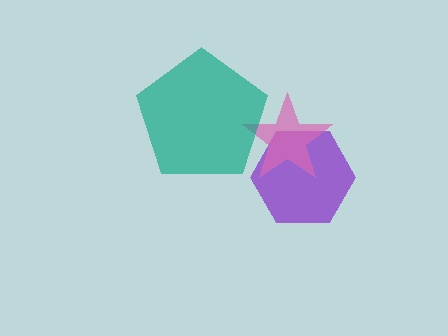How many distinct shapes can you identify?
There are 3 distinct shapes: a purple hexagon, a pink star, a teal pentagon.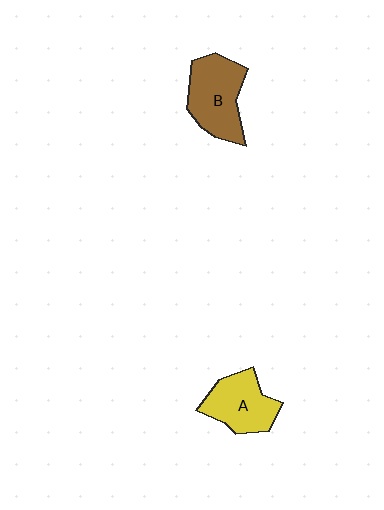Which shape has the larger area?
Shape B (brown).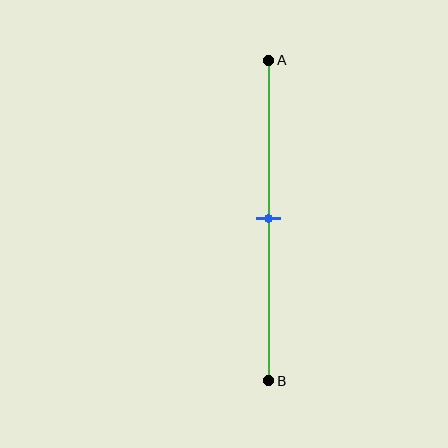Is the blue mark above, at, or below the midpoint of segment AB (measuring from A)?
The blue mark is approximately at the midpoint of segment AB.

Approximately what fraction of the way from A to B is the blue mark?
The blue mark is approximately 50% of the way from A to B.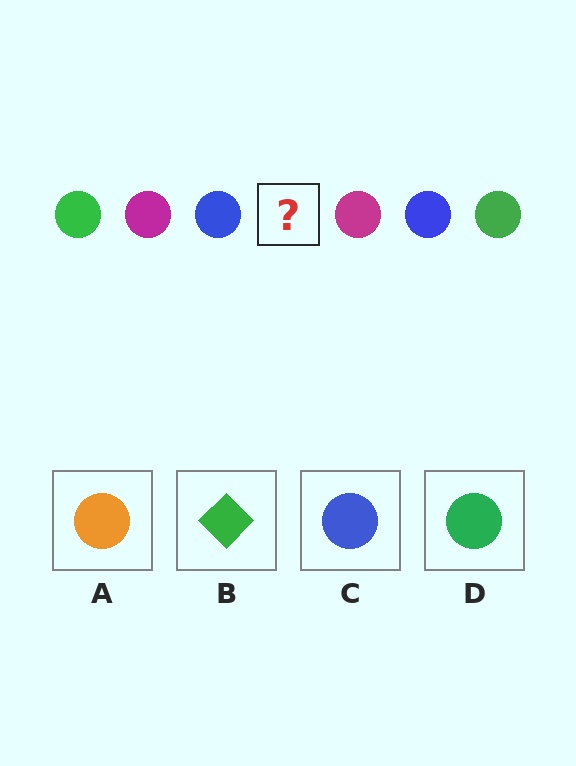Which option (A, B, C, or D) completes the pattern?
D.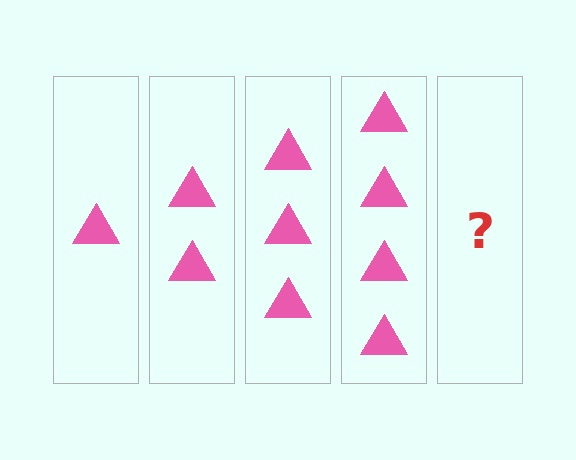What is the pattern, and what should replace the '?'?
The pattern is that each step adds one more triangle. The '?' should be 5 triangles.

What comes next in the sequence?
The next element should be 5 triangles.